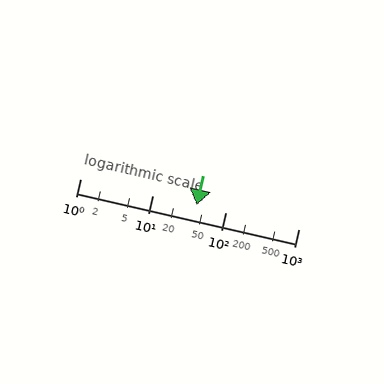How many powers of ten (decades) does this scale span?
The scale spans 3 decades, from 1 to 1000.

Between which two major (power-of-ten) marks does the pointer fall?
The pointer is between 10 and 100.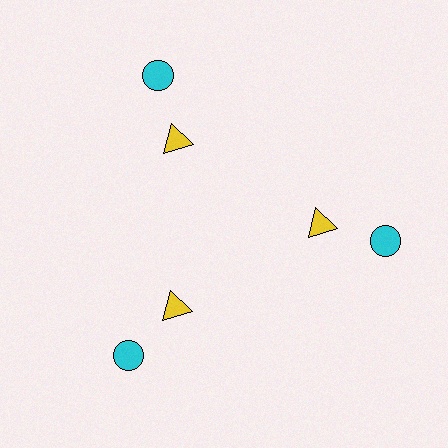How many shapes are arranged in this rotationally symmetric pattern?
There are 6 shapes, arranged in 3 groups of 2.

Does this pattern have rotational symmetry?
Yes, this pattern has 3-fold rotational symmetry. It looks the same after rotating 120 degrees around the center.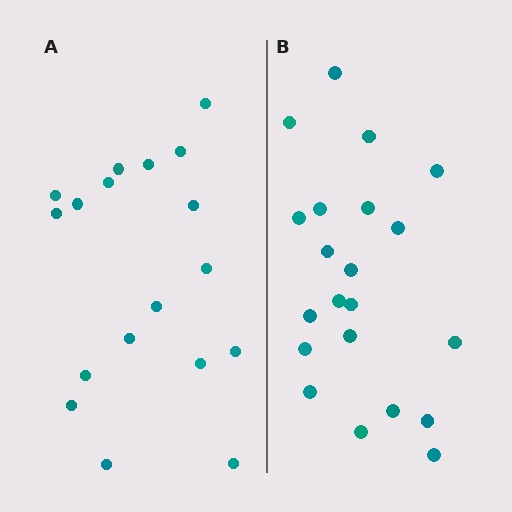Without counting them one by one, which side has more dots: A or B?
Region B (the right region) has more dots.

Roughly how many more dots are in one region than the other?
Region B has just a few more — roughly 2 or 3 more dots than region A.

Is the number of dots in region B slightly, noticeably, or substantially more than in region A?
Region B has only slightly more — the two regions are fairly close. The ratio is roughly 1.2 to 1.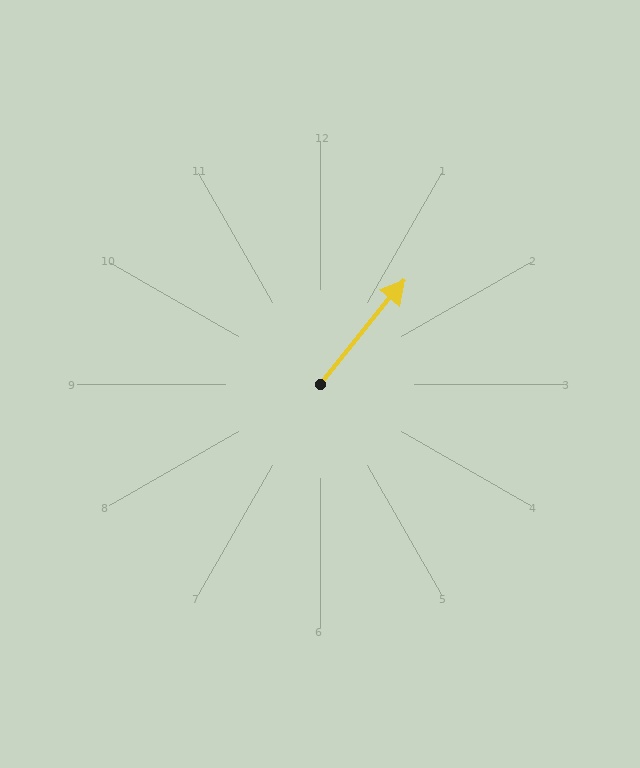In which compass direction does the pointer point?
Northeast.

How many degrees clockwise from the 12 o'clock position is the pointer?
Approximately 39 degrees.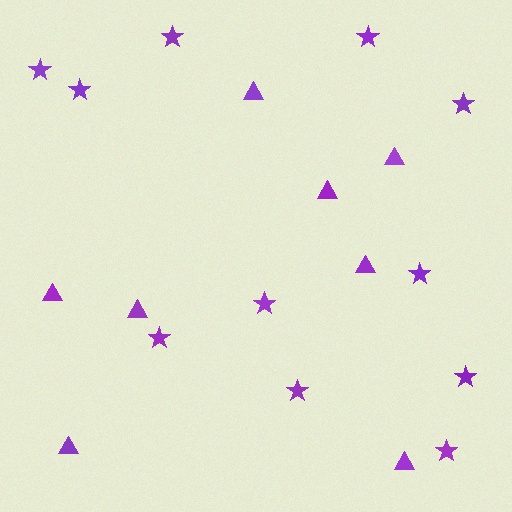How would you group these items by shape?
There are 2 groups: one group of stars (11) and one group of triangles (8).